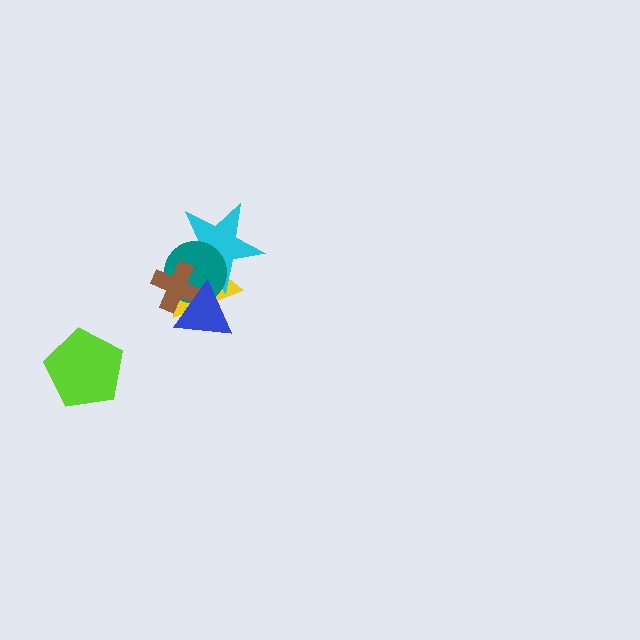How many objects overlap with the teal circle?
4 objects overlap with the teal circle.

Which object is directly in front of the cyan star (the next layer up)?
The teal circle is directly in front of the cyan star.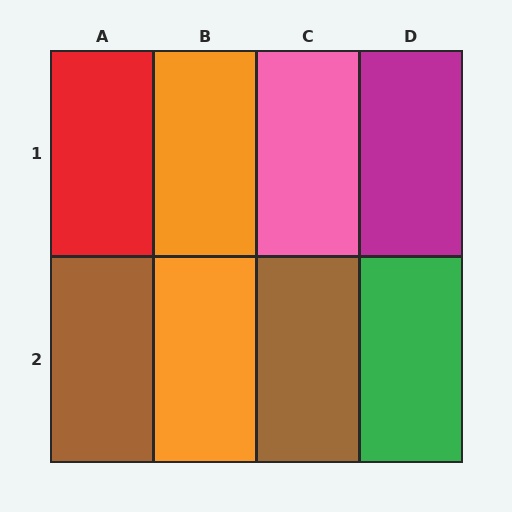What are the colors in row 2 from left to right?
Brown, orange, brown, green.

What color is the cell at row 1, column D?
Magenta.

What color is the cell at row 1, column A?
Red.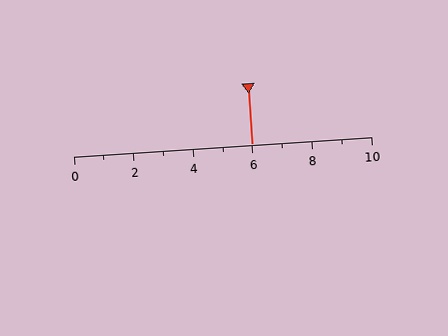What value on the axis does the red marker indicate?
The marker indicates approximately 6.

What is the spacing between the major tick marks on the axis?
The major ticks are spaced 2 apart.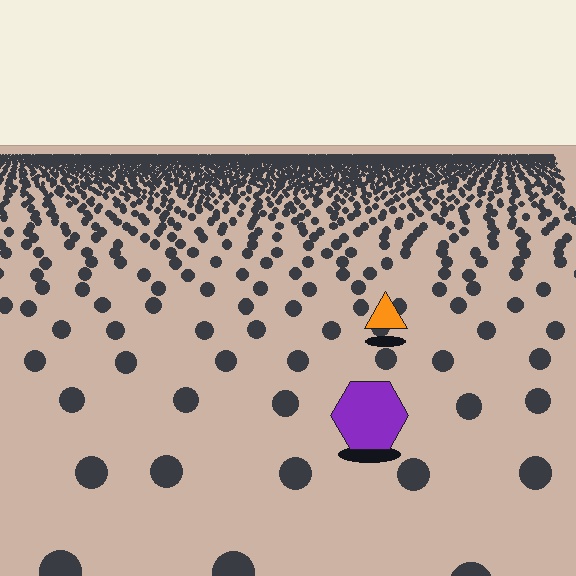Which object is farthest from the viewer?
The orange triangle is farthest from the viewer. It appears smaller and the ground texture around it is denser.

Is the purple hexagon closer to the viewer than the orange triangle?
Yes. The purple hexagon is closer — you can tell from the texture gradient: the ground texture is coarser near it.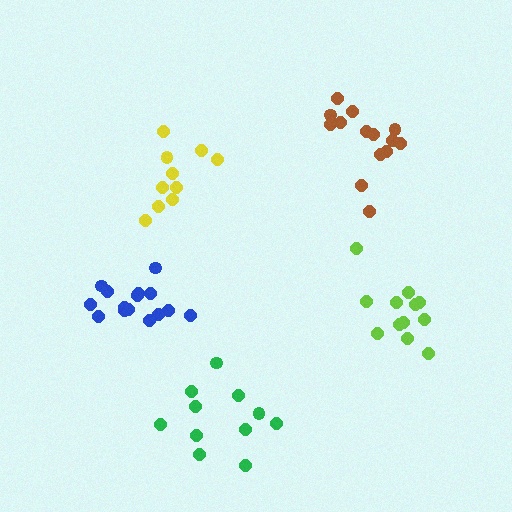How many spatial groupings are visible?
There are 5 spatial groupings.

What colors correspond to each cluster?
The clusters are colored: brown, green, lime, yellow, blue.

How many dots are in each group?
Group 1: 14 dots, Group 2: 11 dots, Group 3: 12 dots, Group 4: 10 dots, Group 5: 15 dots (62 total).